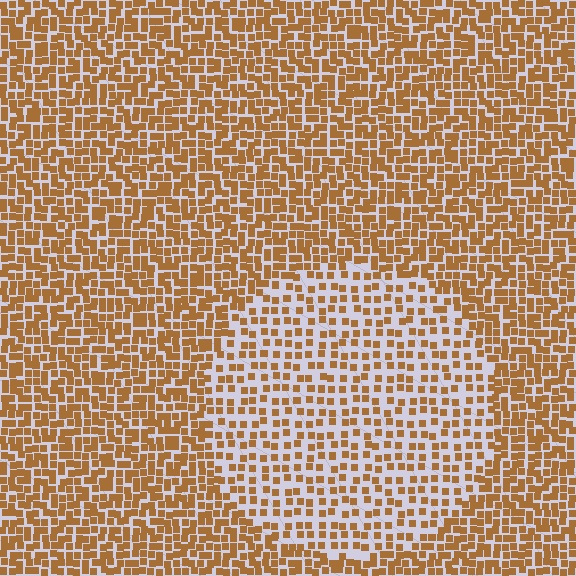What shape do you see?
I see a circle.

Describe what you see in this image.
The image contains small brown elements arranged at two different densities. A circle-shaped region is visible where the elements are less densely packed than the surrounding area.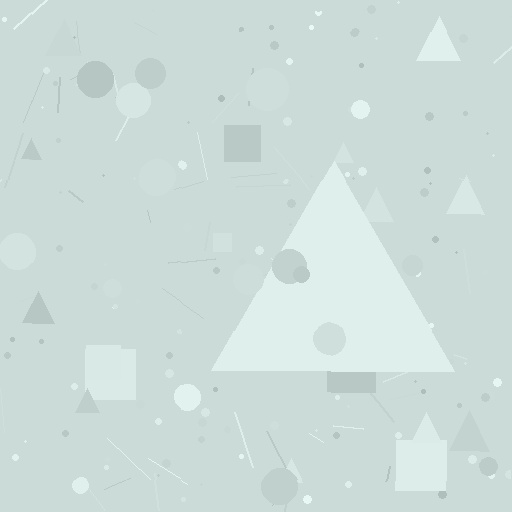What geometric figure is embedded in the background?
A triangle is embedded in the background.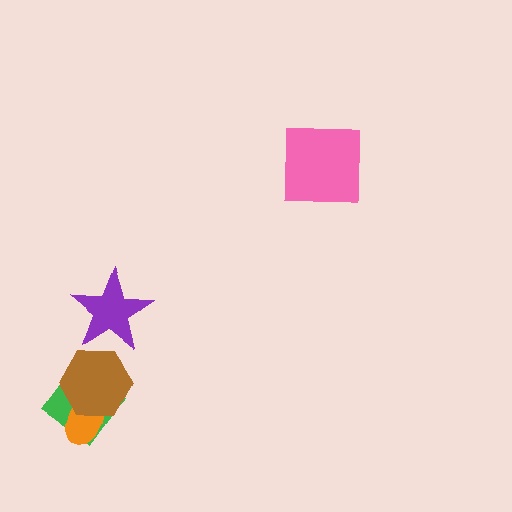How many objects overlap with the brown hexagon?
2 objects overlap with the brown hexagon.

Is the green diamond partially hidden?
Yes, it is partially covered by another shape.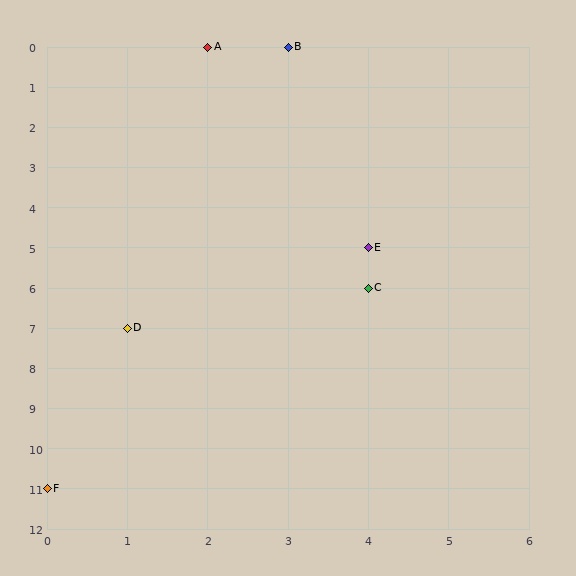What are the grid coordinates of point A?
Point A is at grid coordinates (2, 0).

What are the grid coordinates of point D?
Point D is at grid coordinates (1, 7).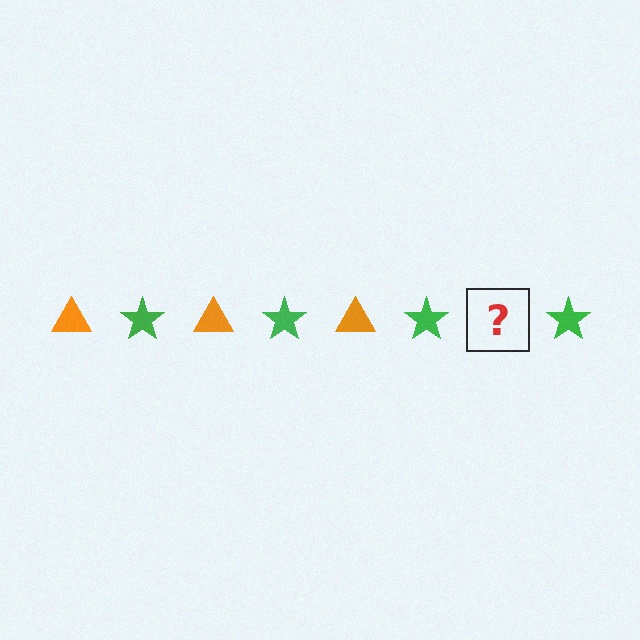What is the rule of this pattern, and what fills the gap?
The rule is that the pattern alternates between orange triangle and green star. The gap should be filled with an orange triangle.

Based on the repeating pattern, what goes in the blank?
The blank should be an orange triangle.